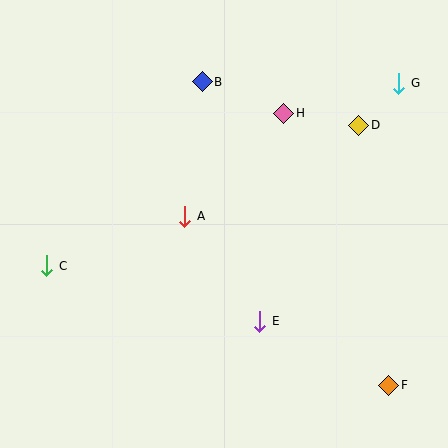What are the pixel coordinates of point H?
Point H is at (284, 113).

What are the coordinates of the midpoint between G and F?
The midpoint between G and F is at (394, 234).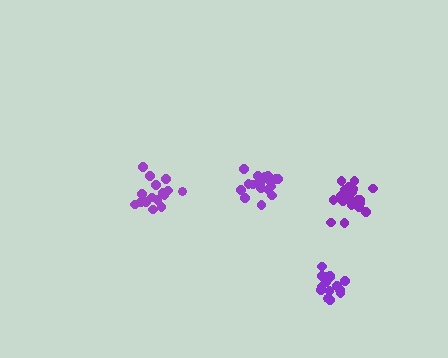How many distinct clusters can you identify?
There are 4 distinct clusters.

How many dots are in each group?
Group 1: 17 dots, Group 2: 21 dots, Group 3: 18 dots, Group 4: 15 dots (71 total).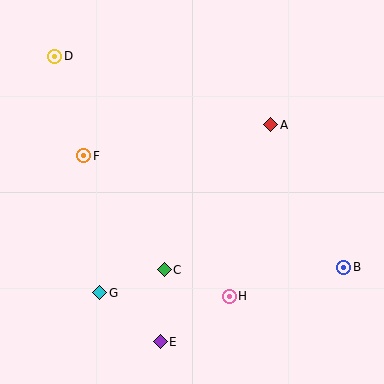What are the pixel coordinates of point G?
Point G is at (100, 293).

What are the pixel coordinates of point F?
Point F is at (84, 156).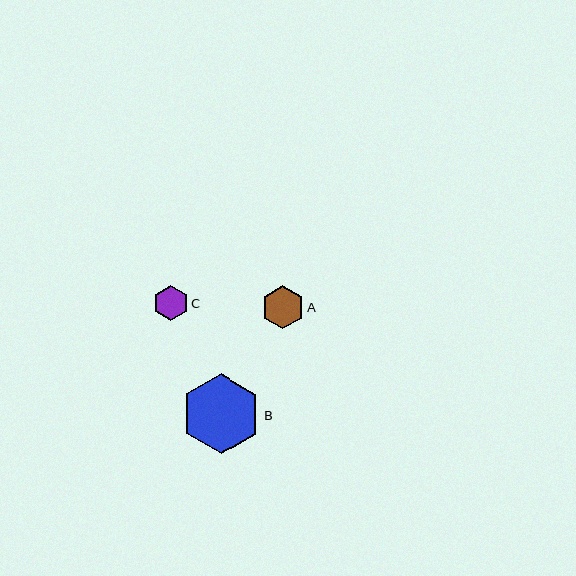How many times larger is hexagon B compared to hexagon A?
Hexagon B is approximately 1.9 times the size of hexagon A.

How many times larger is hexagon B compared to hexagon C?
Hexagon B is approximately 2.2 times the size of hexagon C.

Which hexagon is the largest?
Hexagon B is the largest with a size of approximately 80 pixels.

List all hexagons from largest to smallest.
From largest to smallest: B, A, C.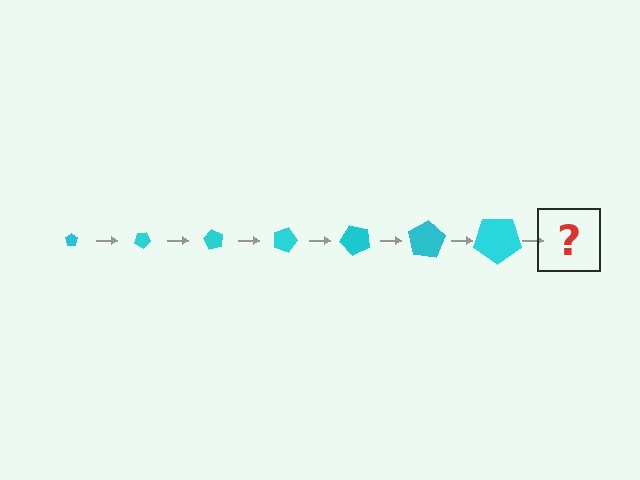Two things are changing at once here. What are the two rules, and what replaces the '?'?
The two rules are that the pentagon grows larger each step and it rotates 30 degrees each step. The '?' should be a pentagon, larger than the previous one and rotated 210 degrees from the start.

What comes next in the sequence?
The next element should be a pentagon, larger than the previous one and rotated 210 degrees from the start.